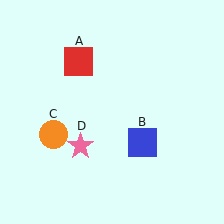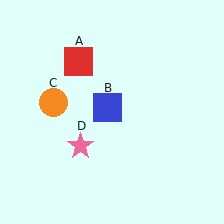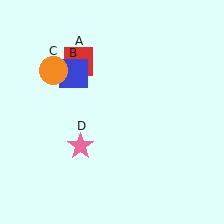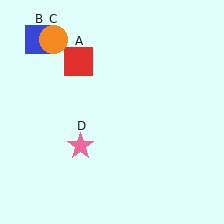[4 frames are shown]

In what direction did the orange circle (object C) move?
The orange circle (object C) moved up.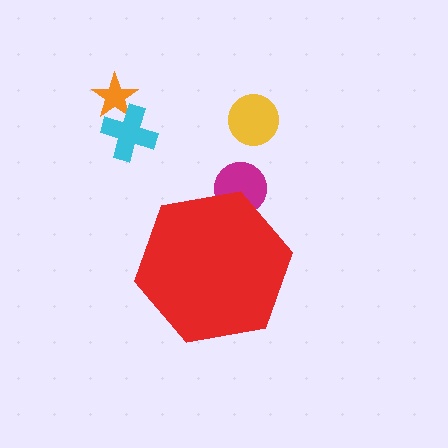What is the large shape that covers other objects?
A red hexagon.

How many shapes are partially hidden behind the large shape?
1 shape is partially hidden.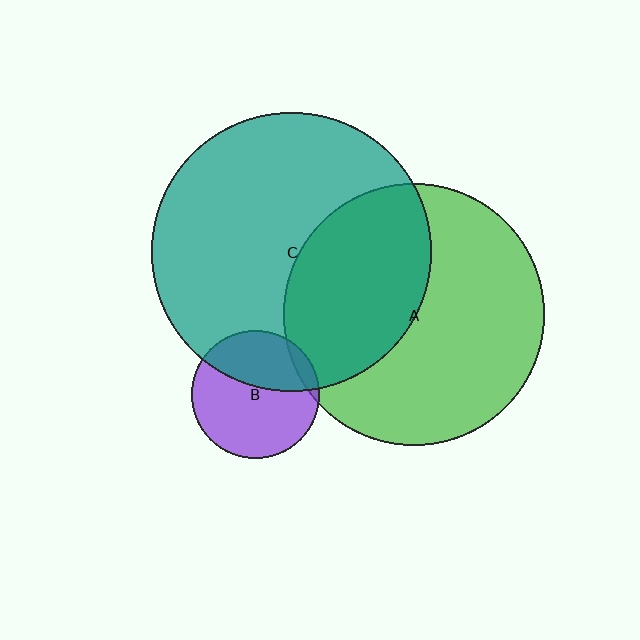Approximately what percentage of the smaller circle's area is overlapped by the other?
Approximately 40%.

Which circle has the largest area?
Circle C (teal).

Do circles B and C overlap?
Yes.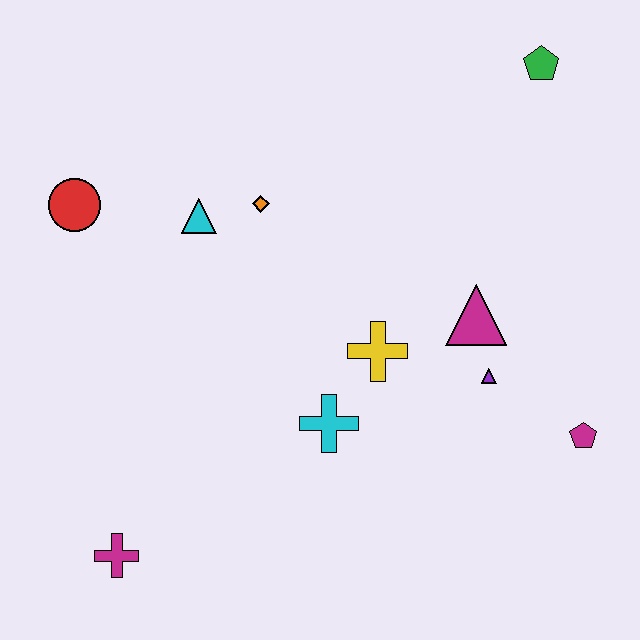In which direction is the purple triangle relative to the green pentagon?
The purple triangle is below the green pentagon.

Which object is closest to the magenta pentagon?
The purple triangle is closest to the magenta pentagon.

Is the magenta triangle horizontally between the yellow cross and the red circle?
No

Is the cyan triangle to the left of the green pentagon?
Yes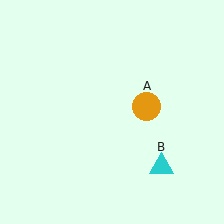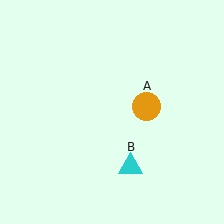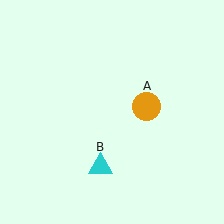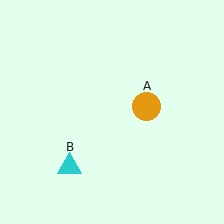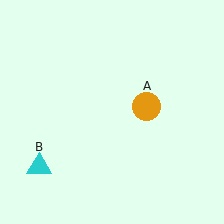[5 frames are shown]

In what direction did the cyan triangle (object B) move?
The cyan triangle (object B) moved left.